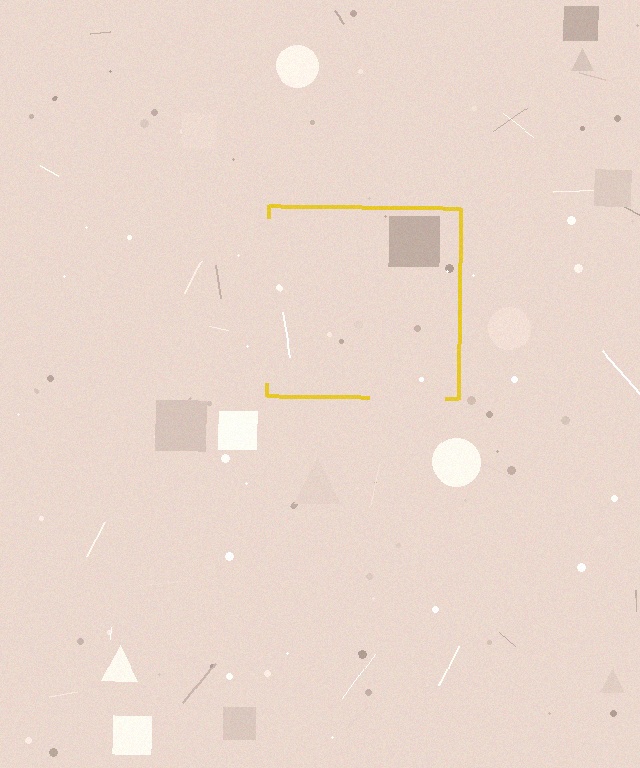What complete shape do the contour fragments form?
The contour fragments form a square.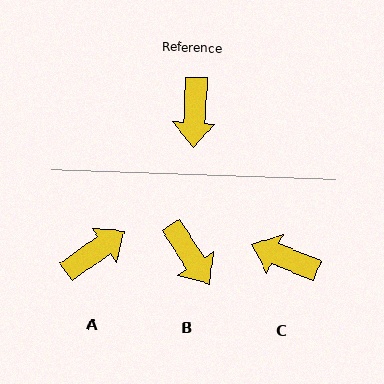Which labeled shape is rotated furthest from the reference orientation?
A, about 128 degrees away.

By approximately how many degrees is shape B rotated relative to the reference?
Approximately 36 degrees counter-clockwise.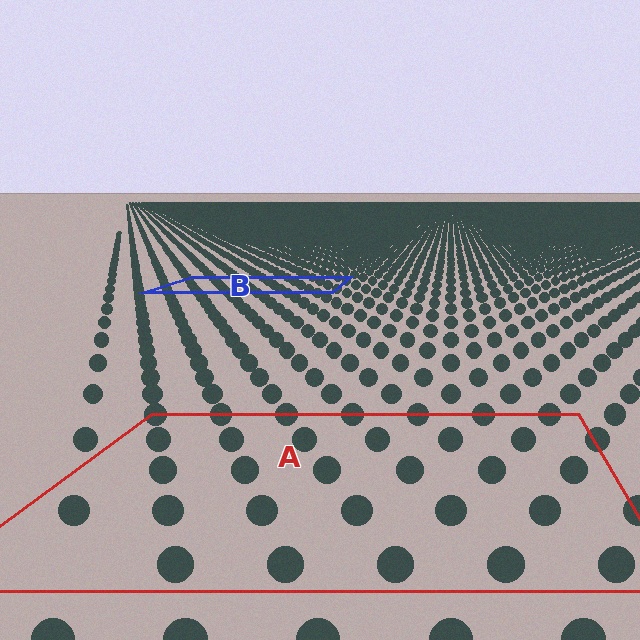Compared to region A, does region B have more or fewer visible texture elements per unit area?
Region B has more texture elements per unit area — they are packed more densely because it is farther away.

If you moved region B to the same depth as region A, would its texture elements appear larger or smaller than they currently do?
They would appear larger. At a closer depth, the same texture elements are projected at a bigger on-screen size.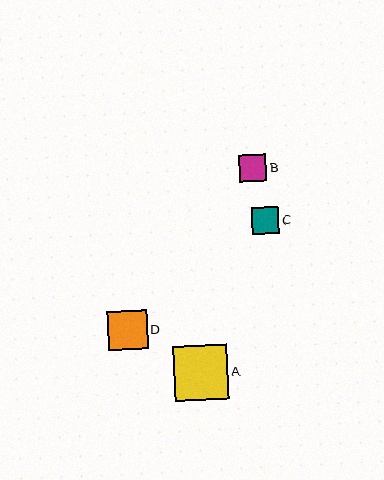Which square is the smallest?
Square C is the smallest with a size of approximately 27 pixels.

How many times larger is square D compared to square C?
Square D is approximately 1.5 times the size of square C.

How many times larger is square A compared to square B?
Square A is approximately 2.0 times the size of square B.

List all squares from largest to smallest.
From largest to smallest: A, D, B, C.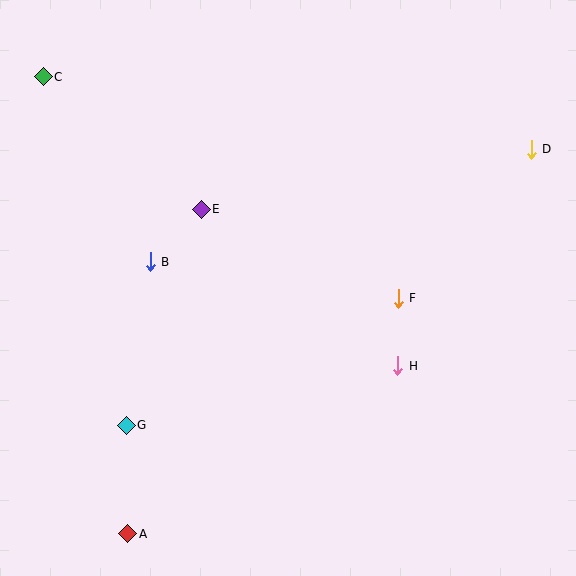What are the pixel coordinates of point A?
Point A is at (128, 534).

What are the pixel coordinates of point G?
Point G is at (126, 425).